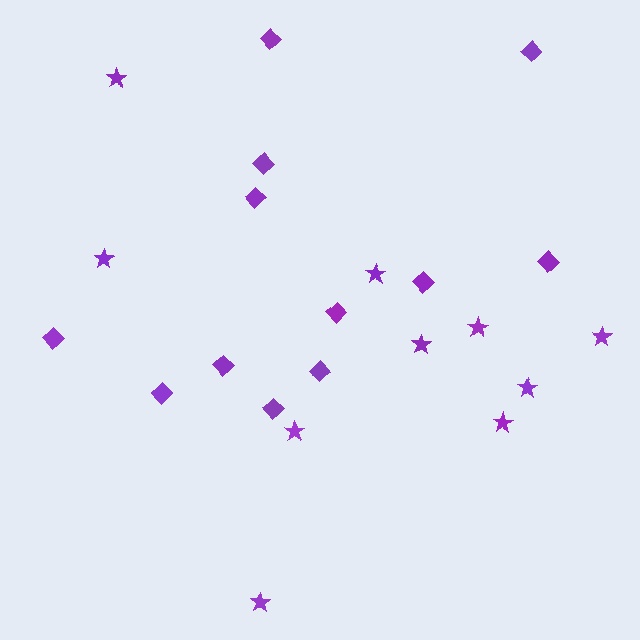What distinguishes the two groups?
There are 2 groups: one group of diamonds (12) and one group of stars (10).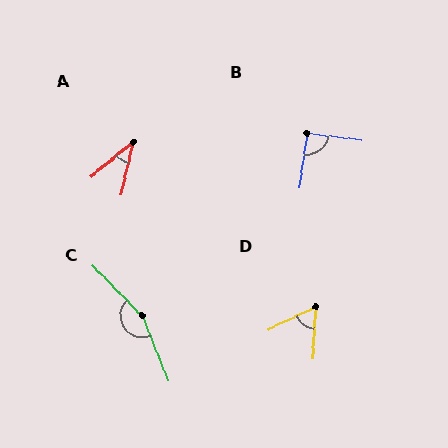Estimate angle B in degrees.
Approximately 91 degrees.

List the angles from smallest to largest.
A (38°), D (61°), B (91°), C (157°).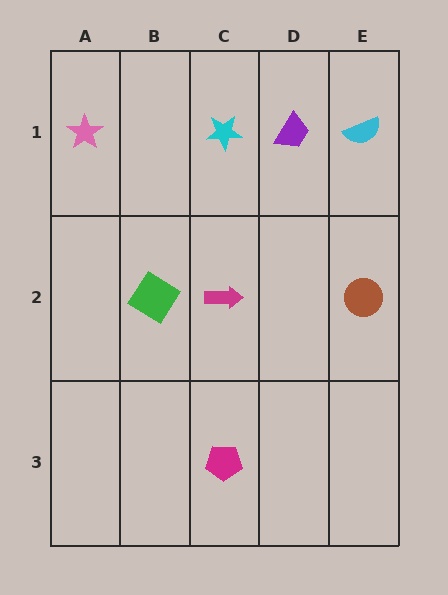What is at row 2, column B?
A green diamond.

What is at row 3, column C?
A magenta pentagon.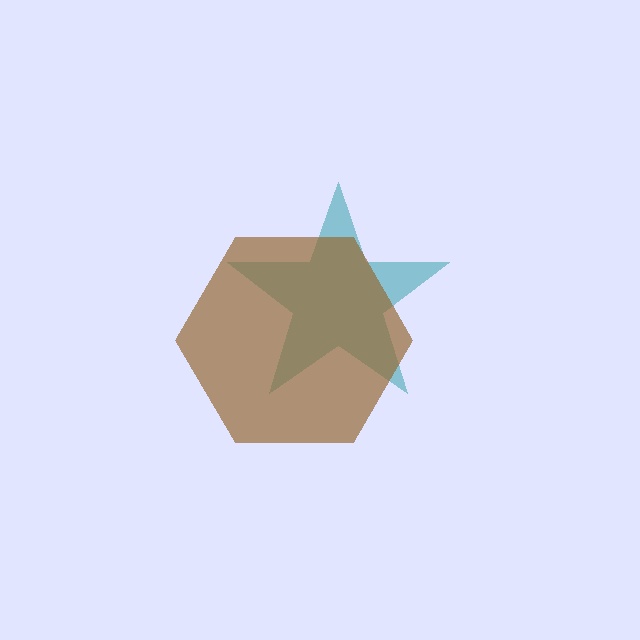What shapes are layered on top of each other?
The layered shapes are: a teal star, a brown hexagon.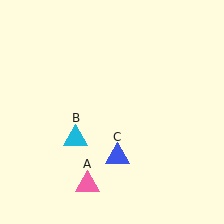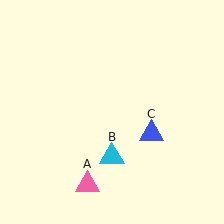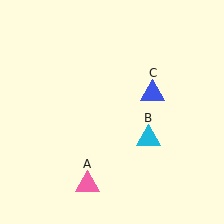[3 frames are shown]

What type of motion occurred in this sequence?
The cyan triangle (object B), blue triangle (object C) rotated counterclockwise around the center of the scene.